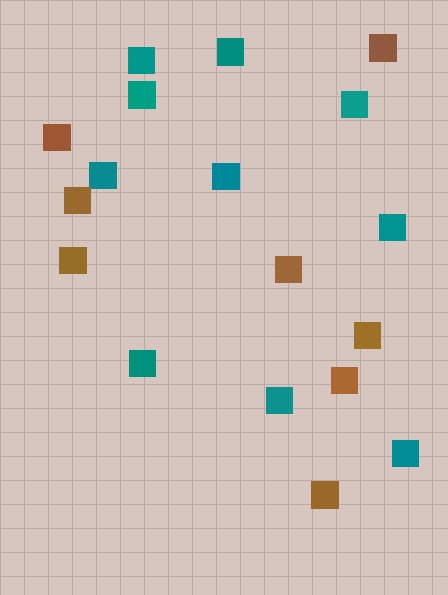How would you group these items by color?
There are 2 groups: one group of teal squares (10) and one group of brown squares (8).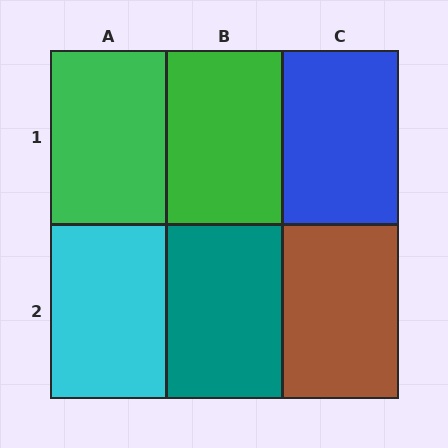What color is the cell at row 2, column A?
Cyan.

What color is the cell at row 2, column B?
Teal.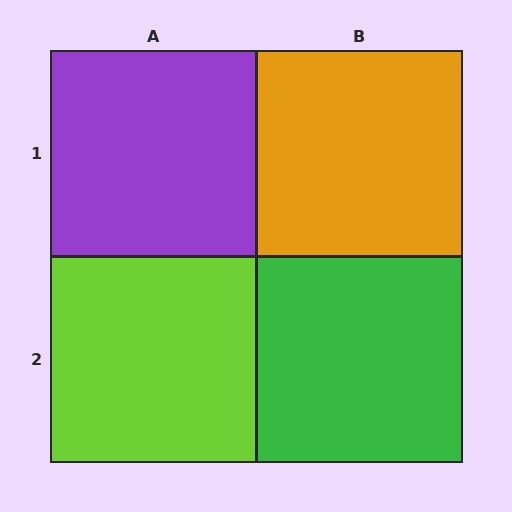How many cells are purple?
1 cell is purple.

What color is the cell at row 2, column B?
Green.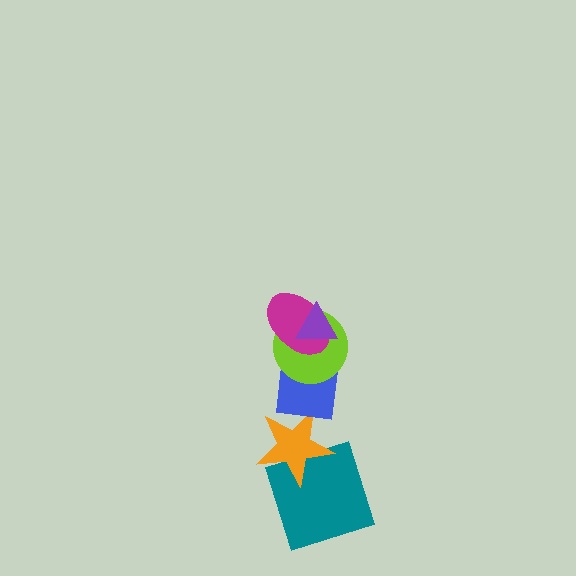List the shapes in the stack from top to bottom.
From top to bottom: the purple triangle, the magenta ellipse, the lime circle, the blue square, the orange star, the teal square.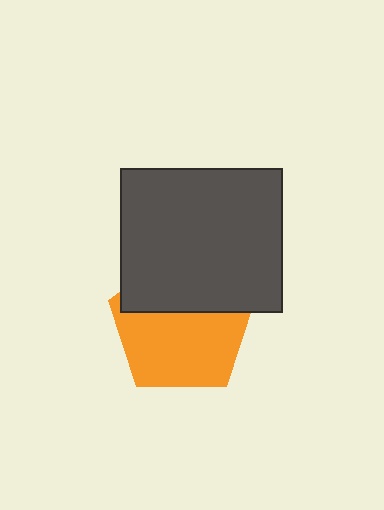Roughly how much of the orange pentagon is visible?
About half of it is visible (roughly 60%).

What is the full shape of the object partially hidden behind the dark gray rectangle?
The partially hidden object is an orange pentagon.